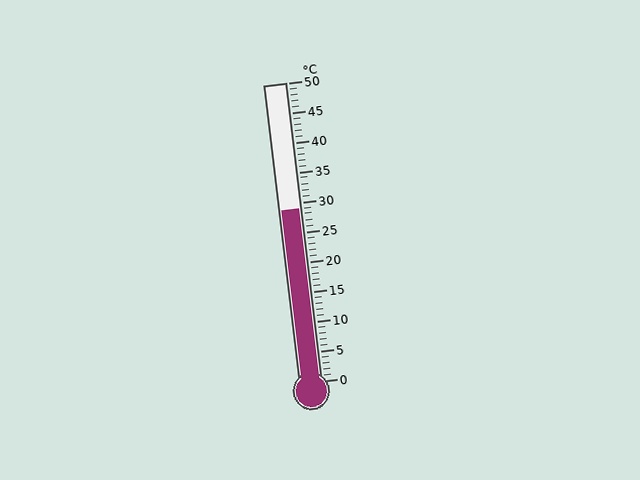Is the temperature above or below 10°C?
The temperature is above 10°C.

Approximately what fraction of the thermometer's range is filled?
The thermometer is filled to approximately 60% of its range.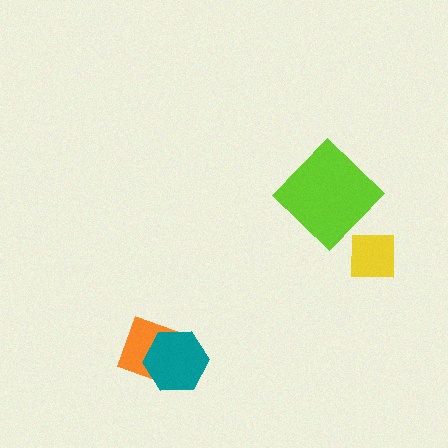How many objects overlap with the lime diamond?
0 objects overlap with the lime diamond.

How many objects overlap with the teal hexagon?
1 object overlaps with the teal hexagon.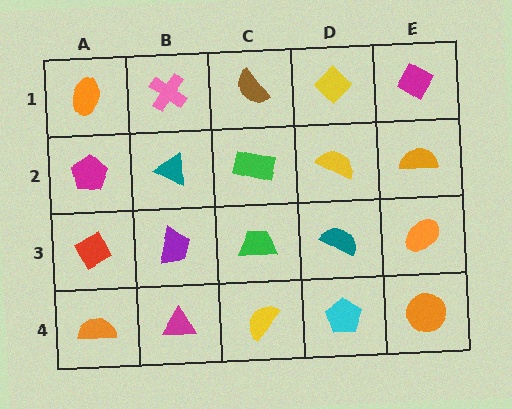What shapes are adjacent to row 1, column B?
A teal triangle (row 2, column B), an orange ellipse (row 1, column A), a brown semicircle (row 1, column C).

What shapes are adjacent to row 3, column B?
A teal triangle (row 2, column B), a magenta triangle (row 4, column B), a red diamond (row 3, column A), a green trapezoid (row 3, column C).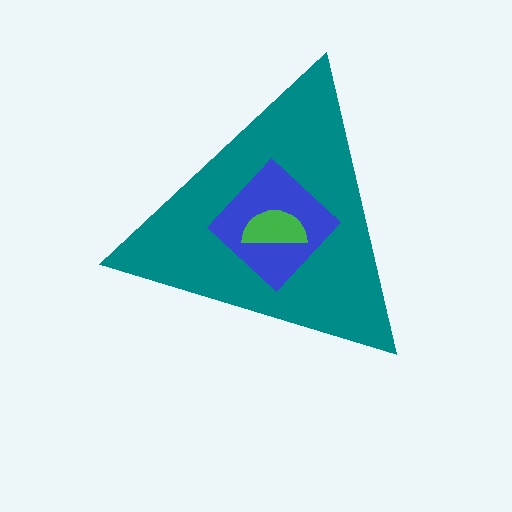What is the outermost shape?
The teal triangle.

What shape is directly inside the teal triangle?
The blue diamond.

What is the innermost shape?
The green semicircle.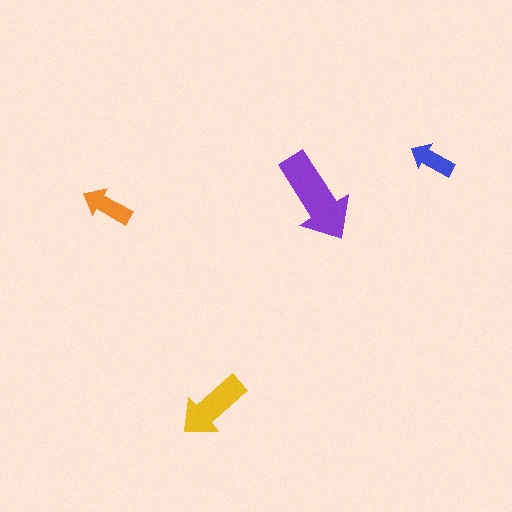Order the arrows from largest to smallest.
the purple one, the yellow one, the orange one, the blue one.